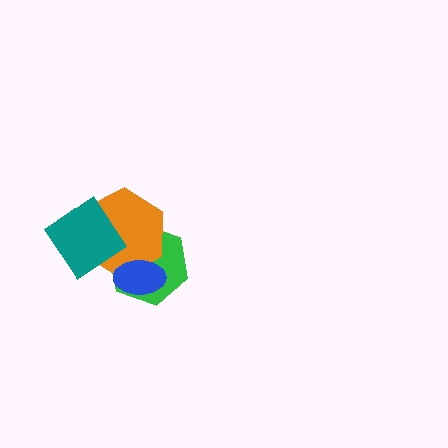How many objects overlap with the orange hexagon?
3 objects overlap with the orange hexagon.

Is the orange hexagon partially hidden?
Yes, it is partially covered by another shape.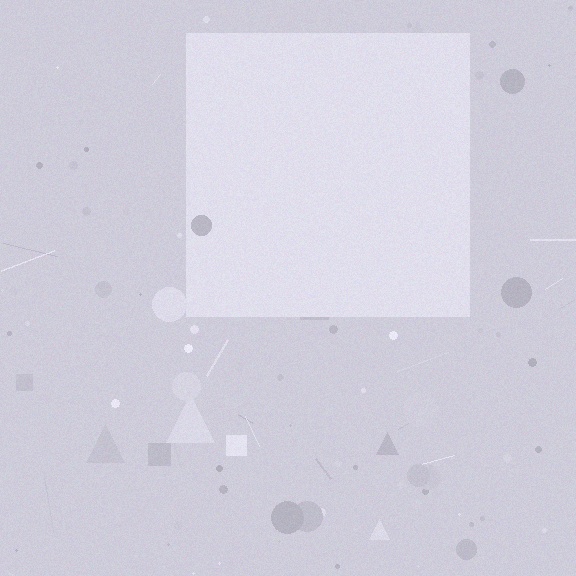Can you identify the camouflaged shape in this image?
The camouflaged shape is a square.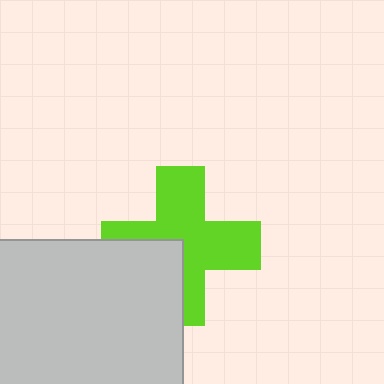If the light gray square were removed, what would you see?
You would see the complete lime cross.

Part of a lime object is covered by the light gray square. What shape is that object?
It is a cross.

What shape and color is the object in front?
The object in front is a light gray square.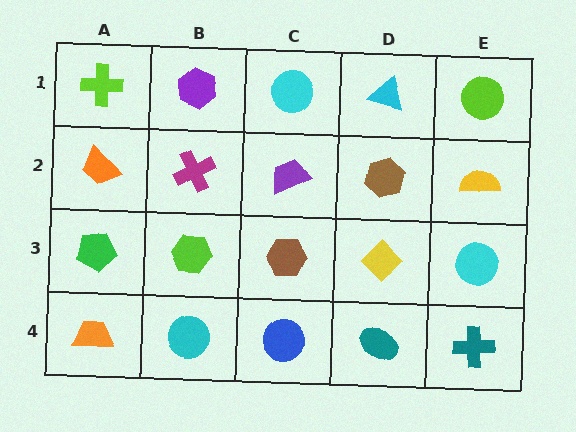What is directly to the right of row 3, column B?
A brown hexagon.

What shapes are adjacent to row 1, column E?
A yellow semicircle (row 2, column E), a cyan triangle (row 1, column D).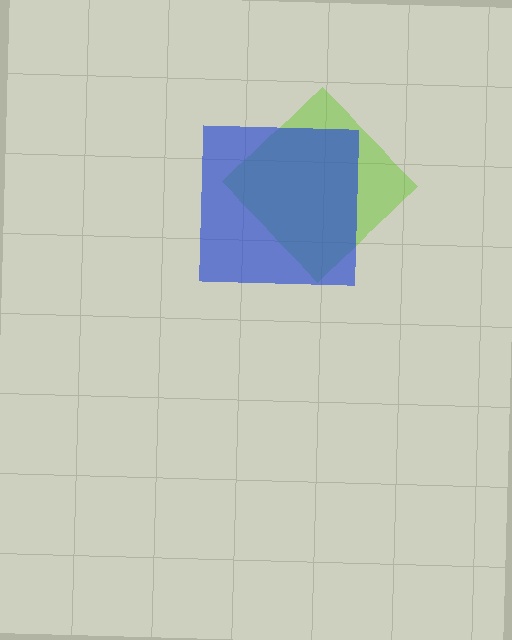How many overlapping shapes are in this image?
There are 2 overlapping shapes in the image.